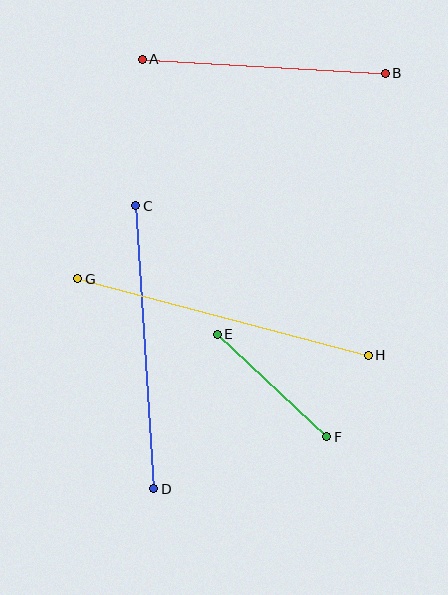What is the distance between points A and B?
The distance is approximately 243 pixels.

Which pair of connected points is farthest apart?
Points G and H are farthest apart.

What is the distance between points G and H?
The distance is approximately 300 pixels.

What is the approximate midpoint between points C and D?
The midpoint is at approximately (145, 347) pixels.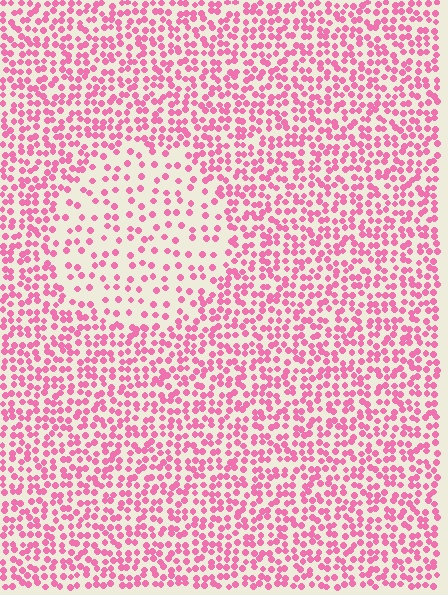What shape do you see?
I see a circle.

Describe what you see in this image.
The image contains small pink elements arranged at two different densities. A circle-shaped region is visible where the elements are less densely packed than the surrounding area.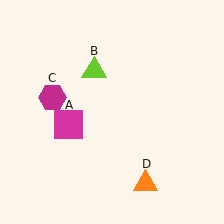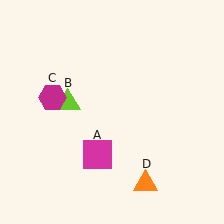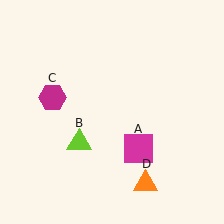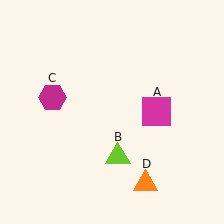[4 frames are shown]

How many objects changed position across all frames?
2 objects changed position: magenta square (object A), lime triangle (object B).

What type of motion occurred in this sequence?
The magenta square (object A), lime triangle (object B) rotated counterclockwise around the center of the scene.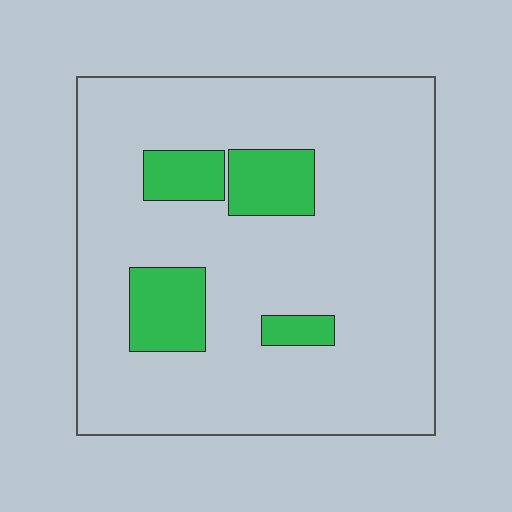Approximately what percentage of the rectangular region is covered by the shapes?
Approximately 15%.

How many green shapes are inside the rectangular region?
4.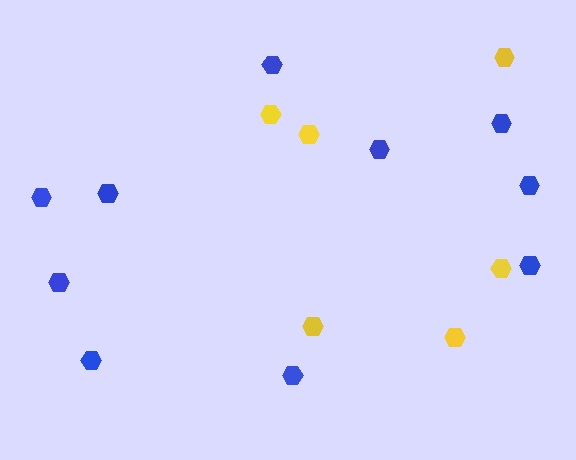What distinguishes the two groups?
There are 2 groups: one group of yellow hexagons (6) and one group of blue hexagons (10).